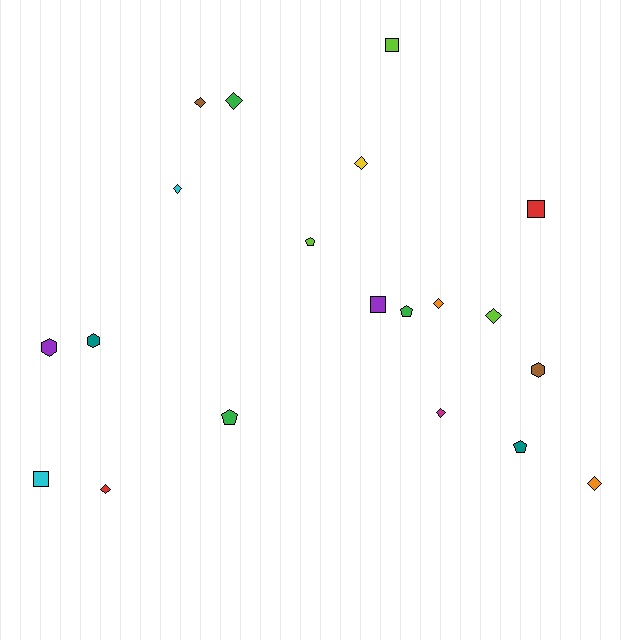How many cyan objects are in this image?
There are 2 cyan objects.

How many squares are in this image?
There are 4 squares.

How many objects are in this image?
There are 20 objects.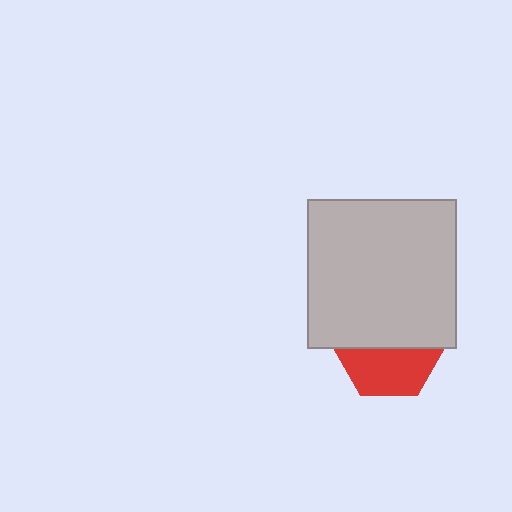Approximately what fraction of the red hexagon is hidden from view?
Roughly 54% of the red hexagon is hidden behind the light gray square.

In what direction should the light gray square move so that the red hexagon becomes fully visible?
The light gray square should move up. That is the shortest direction to clear the overlap and leave the red hexagon fully visible.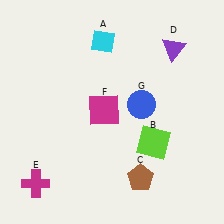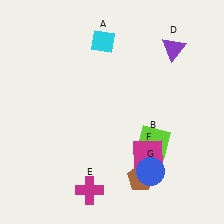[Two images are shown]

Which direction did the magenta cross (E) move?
The magenta cross (E) moved right.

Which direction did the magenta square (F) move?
The magenta square (F) moved down.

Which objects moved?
The objects that moved are: the magenta cross (E), the magenta square (F), the blue circle (G).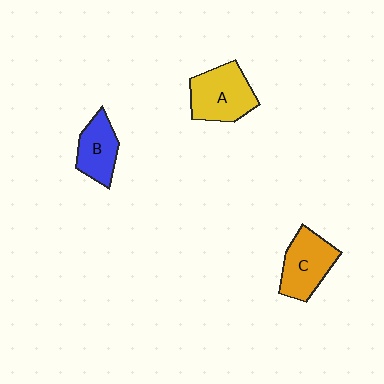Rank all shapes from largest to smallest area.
From largest to smallest: A (yellow), C (orange), B (blue).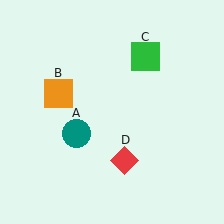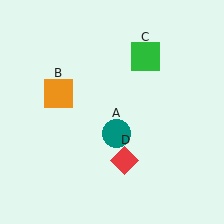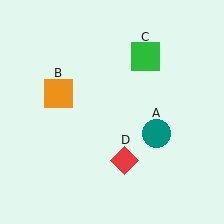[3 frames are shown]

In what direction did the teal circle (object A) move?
The teal circle (object A) moved right.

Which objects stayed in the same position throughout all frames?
Orange square (object B) and green square (object C) and red diamond (object D) remained stationary.